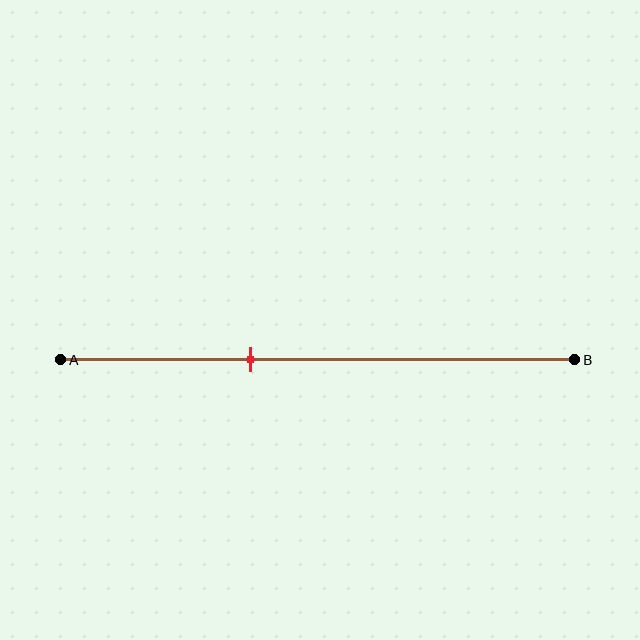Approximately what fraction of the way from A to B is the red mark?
The red mark is approximately 35% of the way from A to B.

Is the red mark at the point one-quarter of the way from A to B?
No, the mark is at about 35% from A, not at the 25% one-quarter point.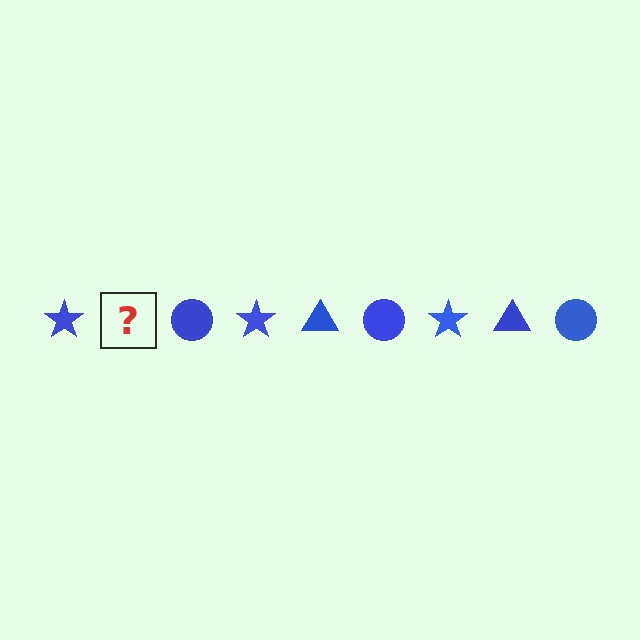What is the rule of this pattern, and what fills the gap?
The rule is that the pattern cycles through star, triangle, circle shapes in blue. The gap should be filled with a blue triangle.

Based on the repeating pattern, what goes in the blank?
The blank should be a blue triangle.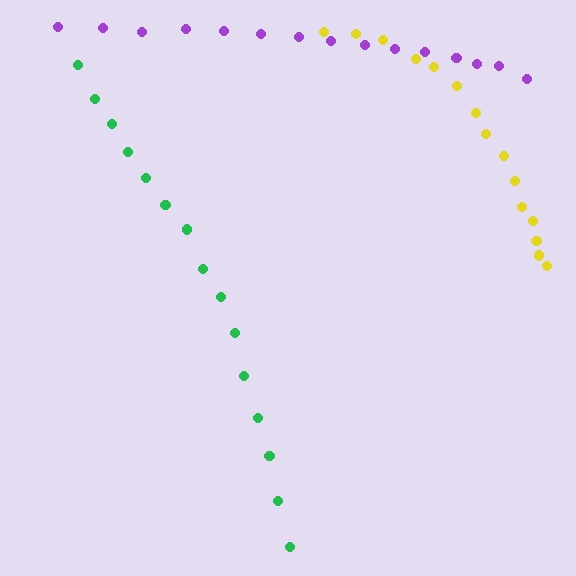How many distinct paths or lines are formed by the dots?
There are 3 distinct paths.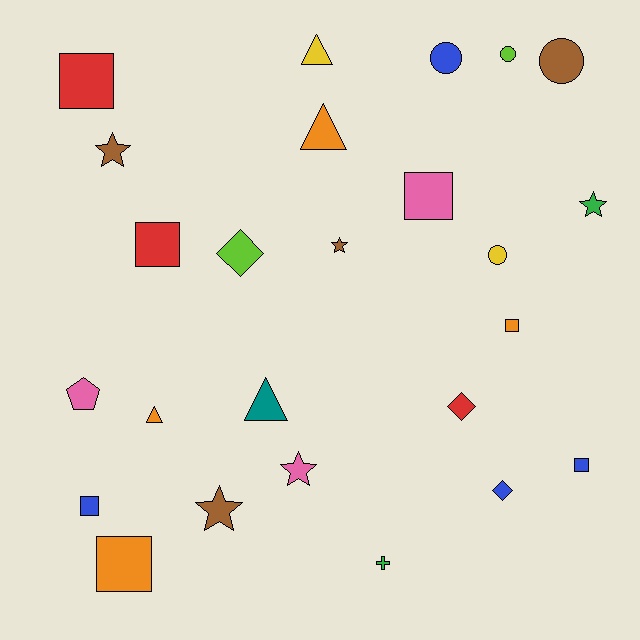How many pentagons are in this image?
There is 1 pentagon.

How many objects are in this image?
There are 25 objects.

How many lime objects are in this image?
There are 2 lime objects.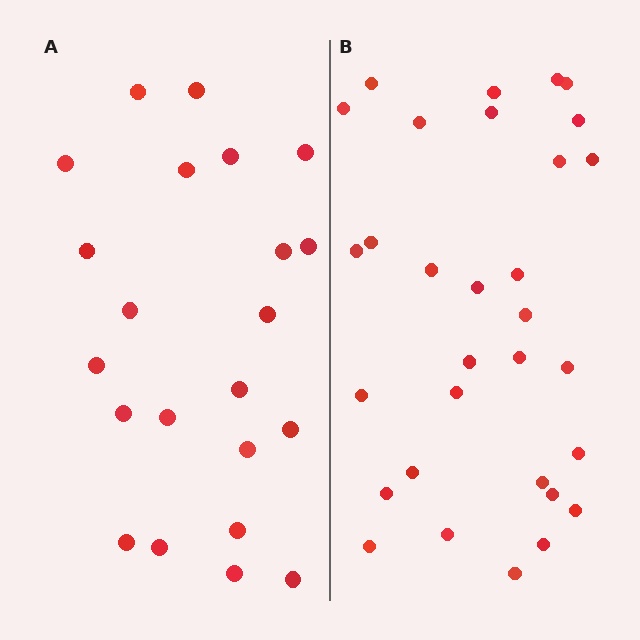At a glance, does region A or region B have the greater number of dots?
Region B (the right region) has more dots.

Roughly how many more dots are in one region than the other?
Region B has roughly 8 or so more dots than region A.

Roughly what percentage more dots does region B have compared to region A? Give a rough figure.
About 40% more.